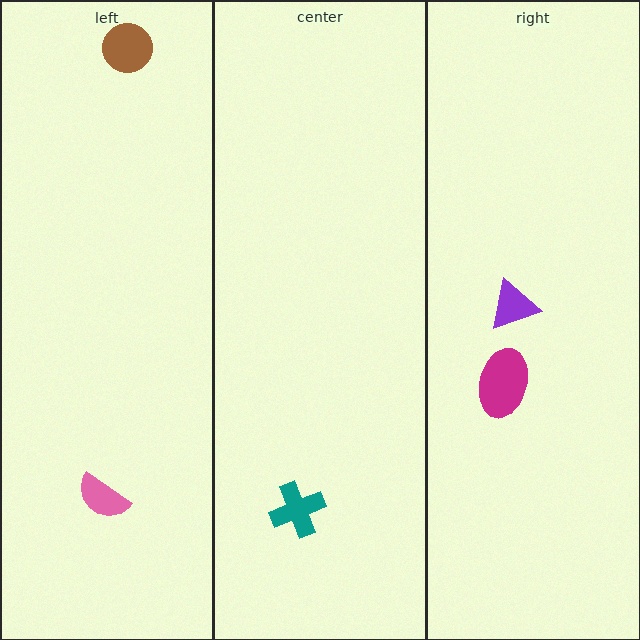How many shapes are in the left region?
2.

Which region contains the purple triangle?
The right region.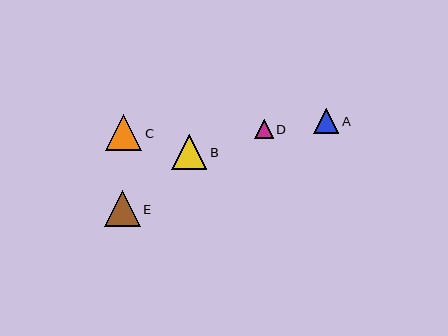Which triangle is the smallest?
Triangle D is the smallest with a size of approximately 19 pixels.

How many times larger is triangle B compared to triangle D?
Triangle B is approximately 1.9 times the size of triangle D.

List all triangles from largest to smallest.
From largest to smallest: C, E, B, A, D.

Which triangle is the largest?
Triangle C is the largest with a size of approximately 37 pixels.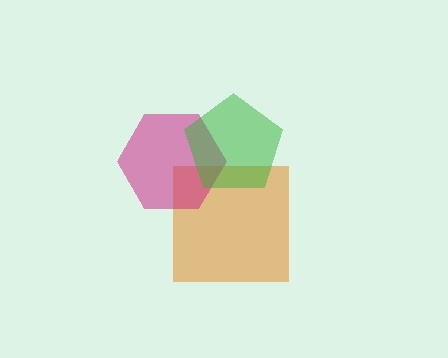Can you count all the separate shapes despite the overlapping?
Yes, there are 3 separate shapes.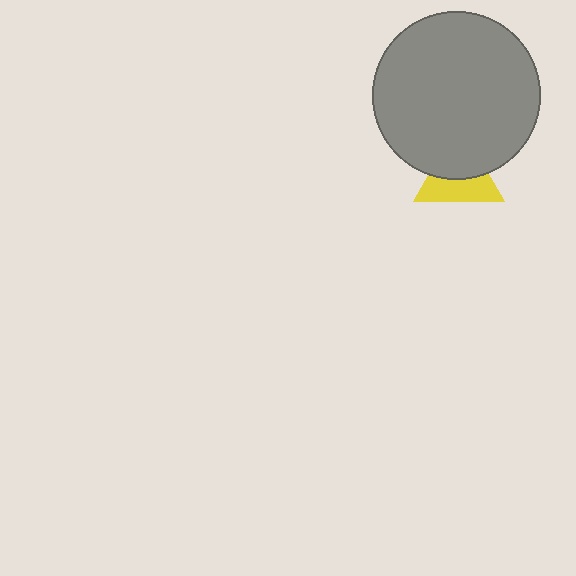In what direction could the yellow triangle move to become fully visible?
The yellow triangle could move down. That would shift it out from behind the gray circle entirely.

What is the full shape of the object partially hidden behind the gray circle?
The partially hidden object is a yellow triangle.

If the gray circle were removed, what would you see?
You would see the complete yellow triangle.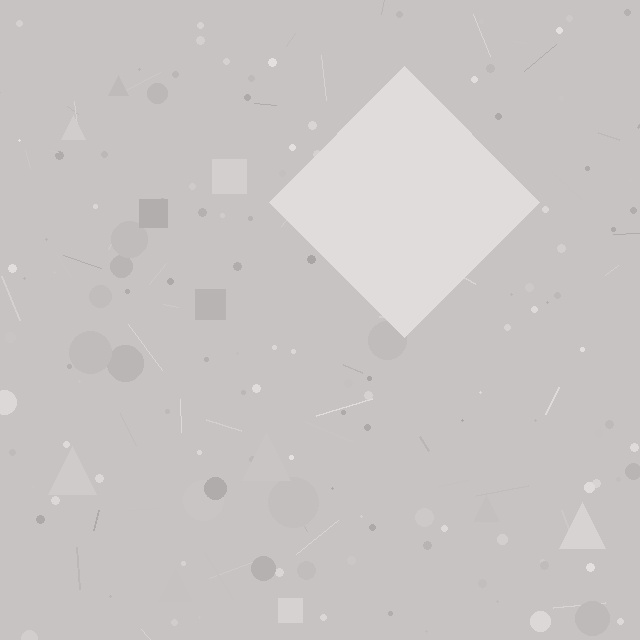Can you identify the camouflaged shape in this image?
The camouflaged shape is a diamond.